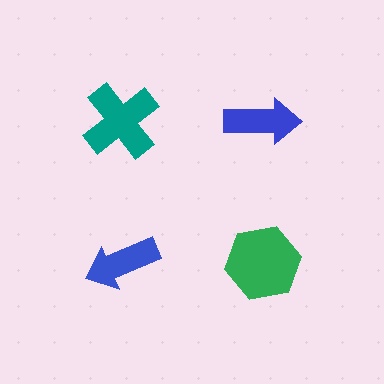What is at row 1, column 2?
A blue arrow.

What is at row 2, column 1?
A blue arrow.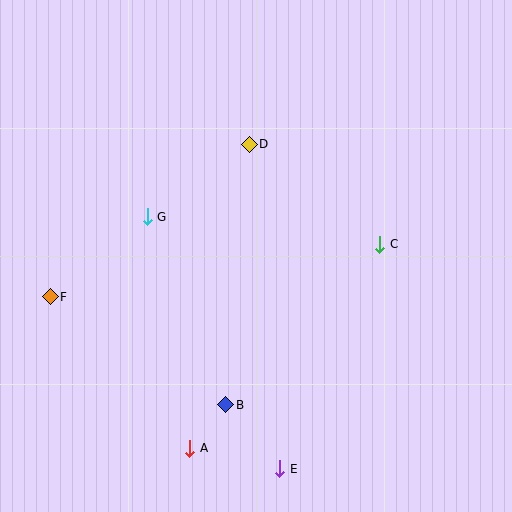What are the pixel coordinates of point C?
Point C is at (380, 244).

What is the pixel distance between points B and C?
The distance between B and C is 222 pixels.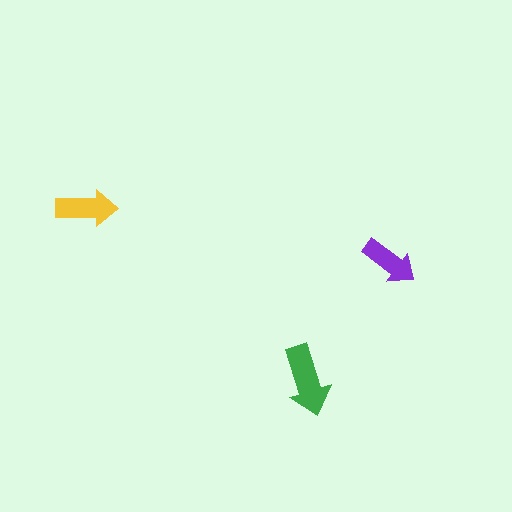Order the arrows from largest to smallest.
the green one, the yellow one, the purple one.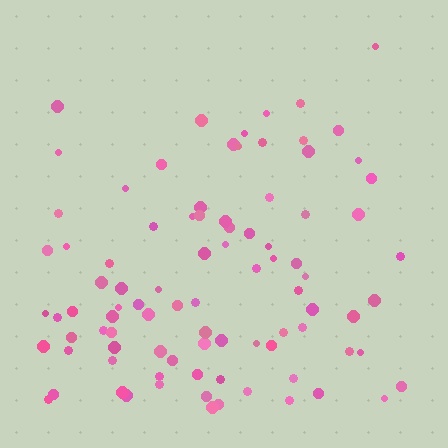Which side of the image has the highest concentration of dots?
The bottom.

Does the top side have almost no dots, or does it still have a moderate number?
Still a moderate number, just noticeably fewer than the bottom.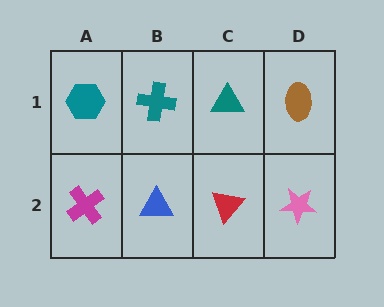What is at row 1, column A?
A teal hexagon.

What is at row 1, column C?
A teal triangle.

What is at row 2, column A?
A magenta cross.